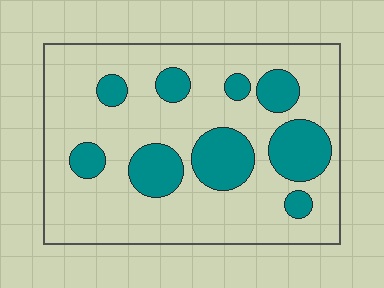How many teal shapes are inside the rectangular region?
9.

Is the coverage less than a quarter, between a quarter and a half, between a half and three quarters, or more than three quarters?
Less than a quarter.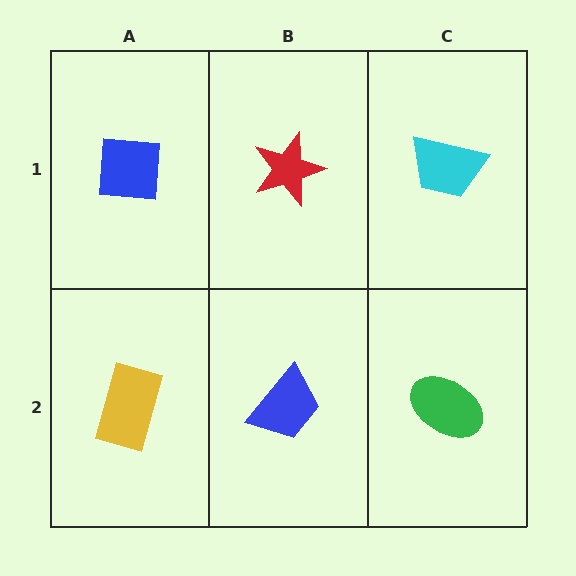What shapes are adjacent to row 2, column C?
A cyan trapezoid (row 1, column C), a blue trapezoid (row 2, column B).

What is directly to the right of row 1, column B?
A cyan trapezoid.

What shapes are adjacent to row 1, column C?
A green ellipse (row 2, column C), a red star (row 1, column B).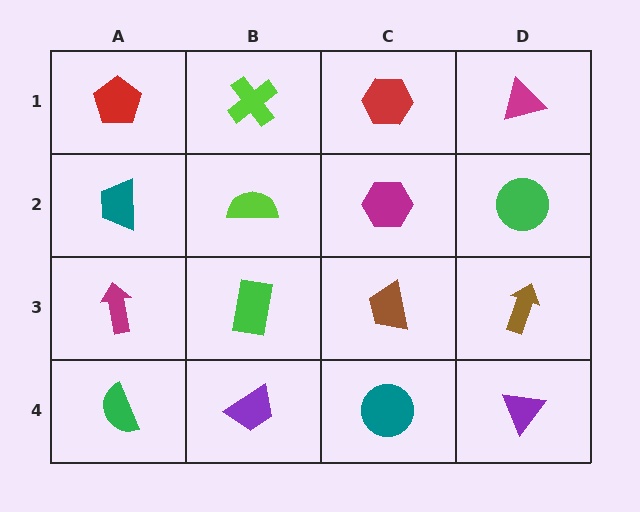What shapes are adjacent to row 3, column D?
A green circle (row 2, column D), a purple triangle (row 4, column D), a brown trapezoid (row 3, column C).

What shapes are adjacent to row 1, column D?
A green circle (row 2, column D), a red hexagon (row 1, column C).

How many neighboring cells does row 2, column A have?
3.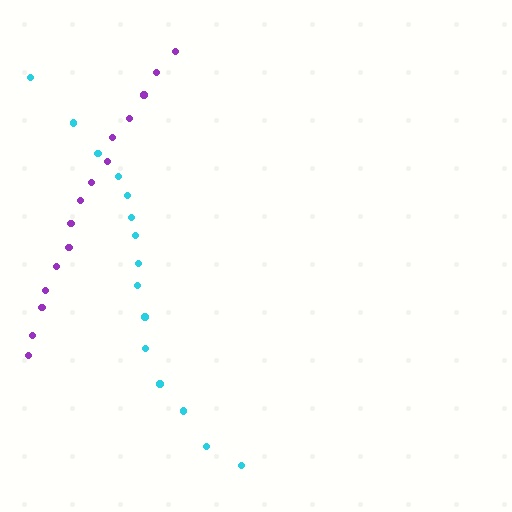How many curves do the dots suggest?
There are 2 distinct paths.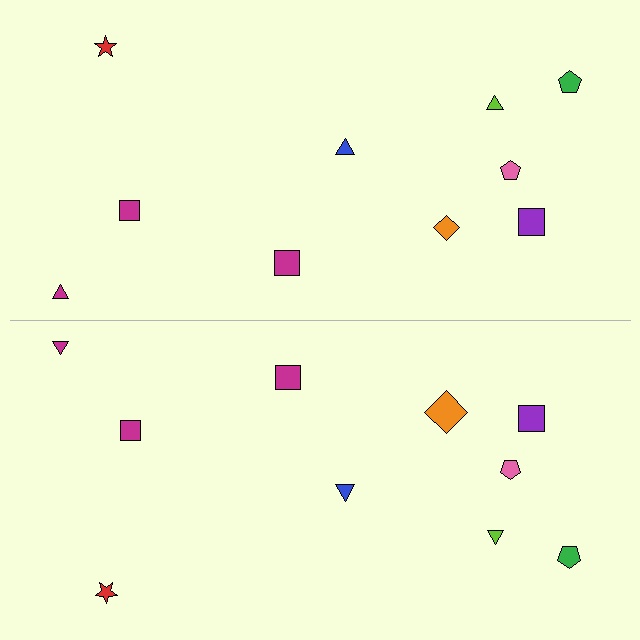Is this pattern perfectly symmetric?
No, the pattern is not perfectly symmetric. The orange diamond on the bottom side has a different size than its mirror counterpart.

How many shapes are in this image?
There are 20 shapes in this image.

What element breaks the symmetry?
The orange diamond on the bottom side has a different size than its mirror counterpart.